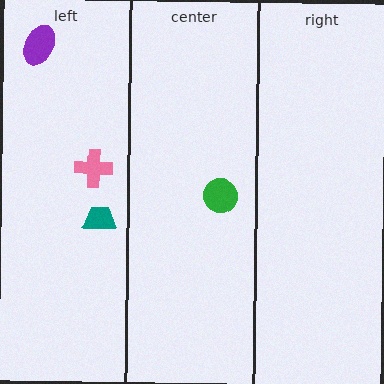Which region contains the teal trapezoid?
The left region.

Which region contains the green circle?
The center region.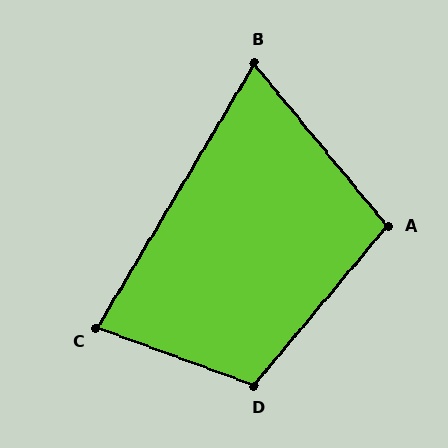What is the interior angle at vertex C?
Approximately 80 degrees (acute).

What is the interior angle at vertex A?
Approximately 100 degrees (obtuse).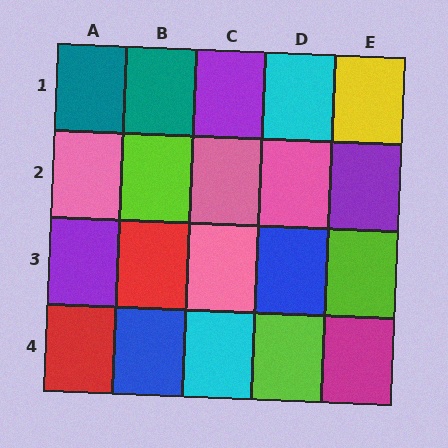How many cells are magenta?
1 cell is magenta.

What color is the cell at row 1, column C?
Purple.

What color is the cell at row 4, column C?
Cyan.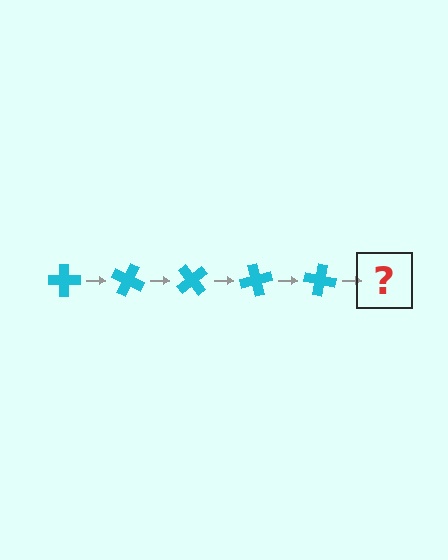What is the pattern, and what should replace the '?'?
The pattern is that the cross rotates 25 degrees each step. The '?' should be a cyan cross rotated 125 degrees.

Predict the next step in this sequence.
The next step is a cyan cross rotated 125 degrees.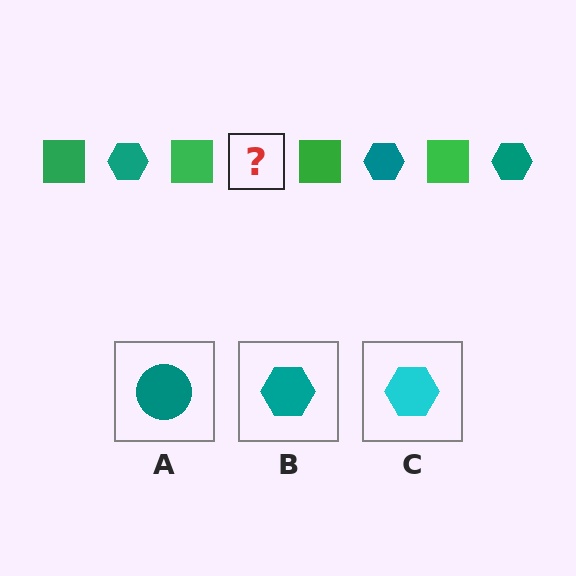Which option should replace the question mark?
Option B.